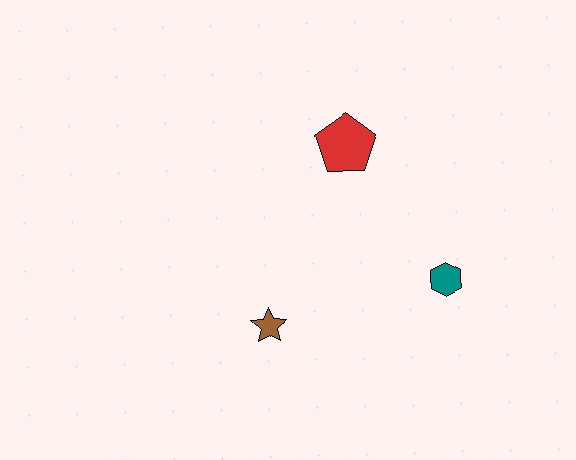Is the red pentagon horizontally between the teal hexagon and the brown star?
Yes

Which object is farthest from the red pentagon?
The brown star is farthest from the red pentagon.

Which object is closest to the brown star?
The teal hexagon is closest to the brown star.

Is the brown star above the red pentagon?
No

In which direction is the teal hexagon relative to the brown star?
The teal hexagon is to the right of the brown star.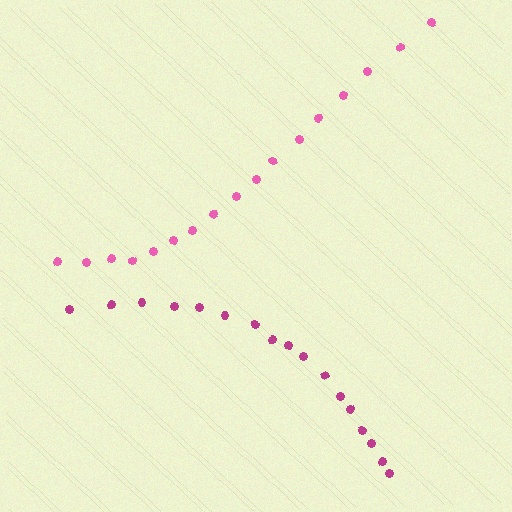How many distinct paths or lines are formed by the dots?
There are 2 distinct paths.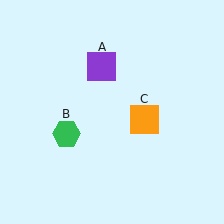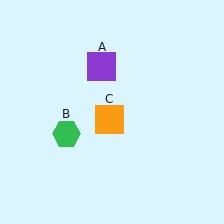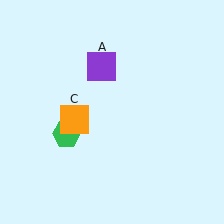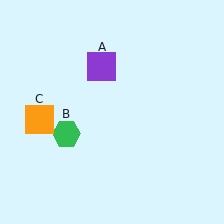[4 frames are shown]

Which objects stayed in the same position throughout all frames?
Purple square (object A) and green hexagon (object B) remained stationary.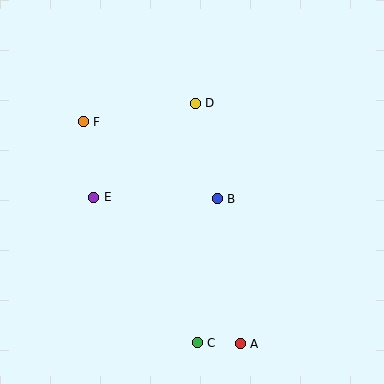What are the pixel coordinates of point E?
Point E is at (94, 197).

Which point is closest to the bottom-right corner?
Point A is closest to the bottom-right corner.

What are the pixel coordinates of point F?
Point F is at (83, 122).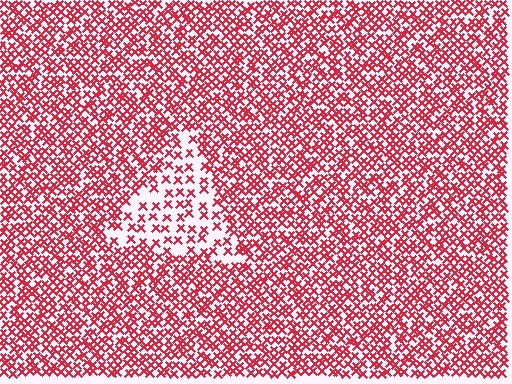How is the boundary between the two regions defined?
The boundary is defined by a change in element density (approximately 2.3x ratio). All elements are the same color, size, and shape.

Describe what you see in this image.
The image contains small red elements arranged at two different densities. A triangle-shaped region is visible where the elements are less densely packed than the surrounding area.